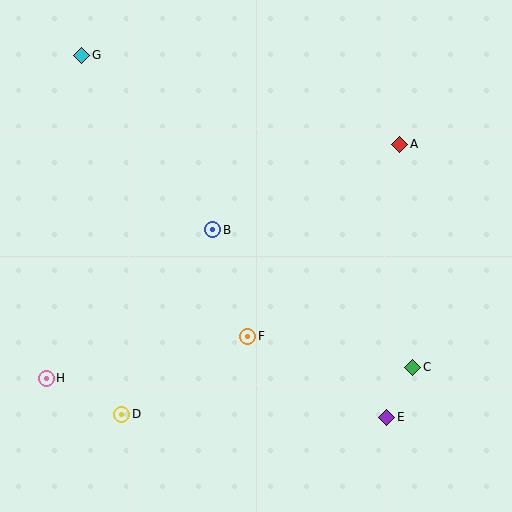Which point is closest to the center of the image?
Point B at (213, 230) is closest to the center.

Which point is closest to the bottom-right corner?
Point E is closest to the bottom-right corner.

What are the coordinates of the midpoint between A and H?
The midpoint between A and H is at (223, 261).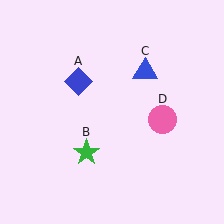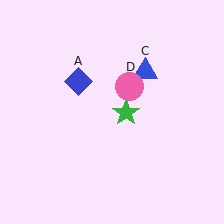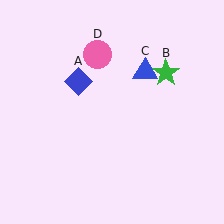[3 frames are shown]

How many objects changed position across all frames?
2 objects changed position: green star (object B), pink circle (object D).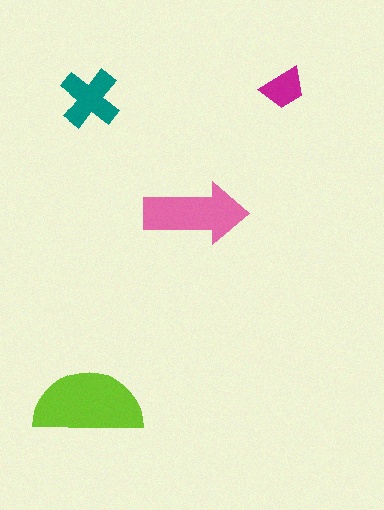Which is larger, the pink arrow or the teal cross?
The pink arrow.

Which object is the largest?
The lime semicircle.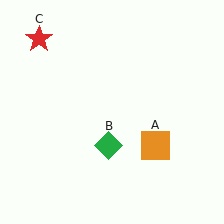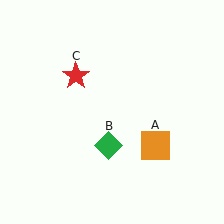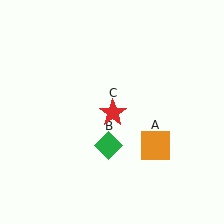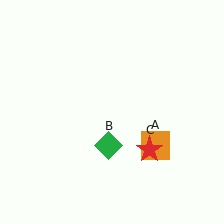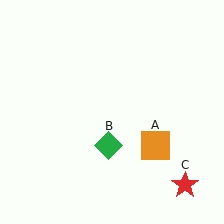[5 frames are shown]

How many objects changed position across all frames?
1 object changed position: red star (object C).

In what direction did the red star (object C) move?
The red star (object C) moved down and to the right.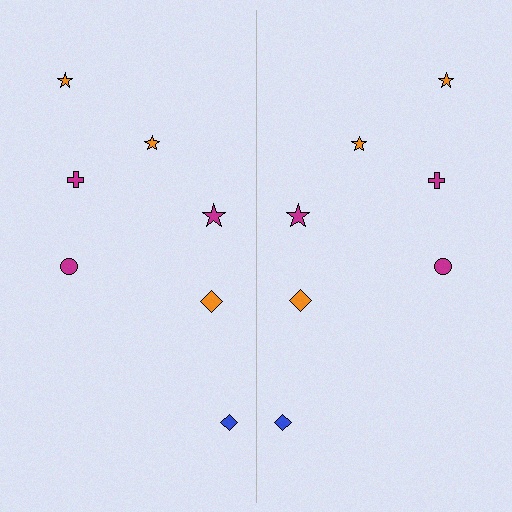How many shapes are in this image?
There are 14 shapes in this image.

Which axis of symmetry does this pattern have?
The pattern has a vertical axis of symmetry running through the center of the image.